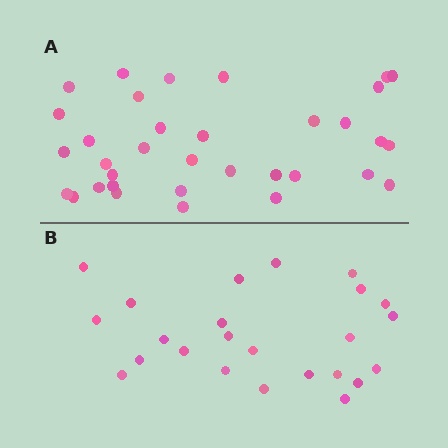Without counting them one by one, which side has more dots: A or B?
Region A (the top region) has more dots.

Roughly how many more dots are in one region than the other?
Region A has roughly 10 or so more dots than region B.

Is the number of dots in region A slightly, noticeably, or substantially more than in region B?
Region A has noticeably more, but not dramatically so. The ratio is roughly 1.4 to 1.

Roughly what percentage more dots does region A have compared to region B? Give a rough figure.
About 40% more.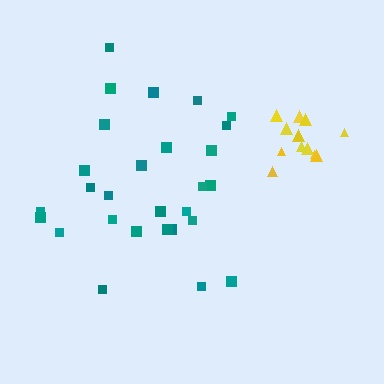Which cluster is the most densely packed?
Yellow.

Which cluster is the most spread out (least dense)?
Teal.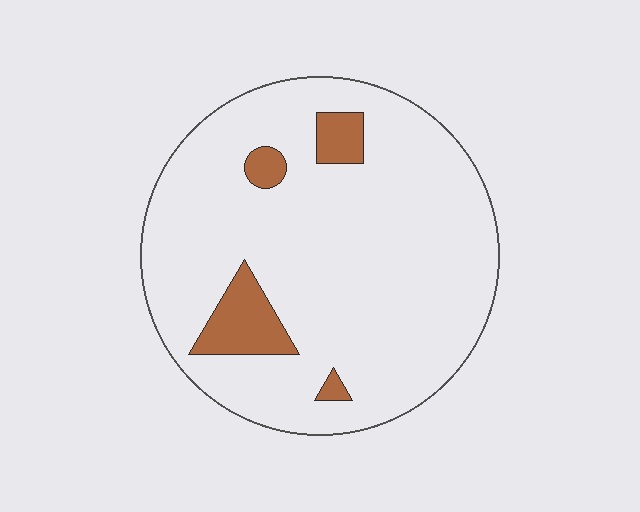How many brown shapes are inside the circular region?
4.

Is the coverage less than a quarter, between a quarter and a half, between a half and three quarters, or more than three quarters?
Less than a quarter.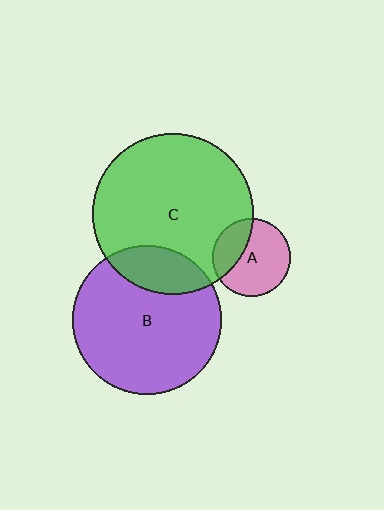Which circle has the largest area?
Circle C (green).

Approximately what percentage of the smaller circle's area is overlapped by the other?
Approximately 30%.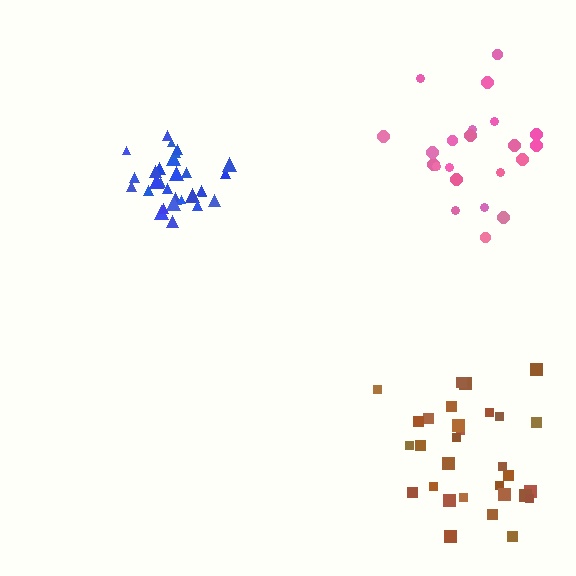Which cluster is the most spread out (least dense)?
Pink.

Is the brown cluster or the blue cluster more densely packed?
Blue.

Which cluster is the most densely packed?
Blue.